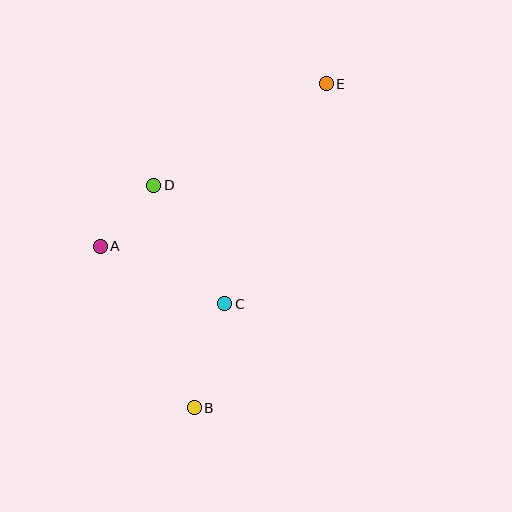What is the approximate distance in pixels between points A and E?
The distance between A and E is approximately 278 pixels.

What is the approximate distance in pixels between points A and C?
The distance between A and C is approximately 137 pixels.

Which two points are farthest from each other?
Points B and E are farthest from each other.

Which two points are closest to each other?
Points A and D are closest to each other.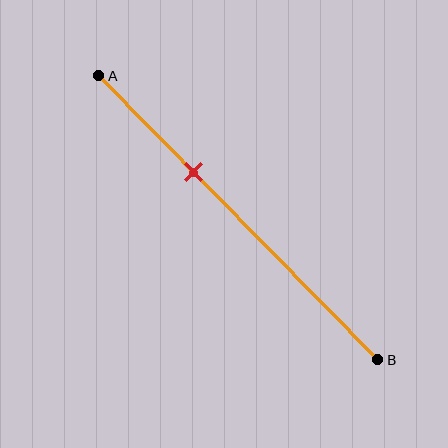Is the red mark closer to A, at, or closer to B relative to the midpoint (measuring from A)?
The red mark is closer to point A than the midpoint of segment AB.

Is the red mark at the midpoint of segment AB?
No, the mark is at about 35% from A, not at the 50% midpoint.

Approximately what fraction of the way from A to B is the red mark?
The red mark is approximately 35% of the way from A to B.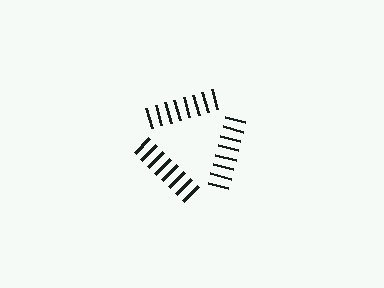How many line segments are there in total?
24 — 8 along each of the 3 edges.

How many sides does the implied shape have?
3 sides — the line-ends trace a triangle.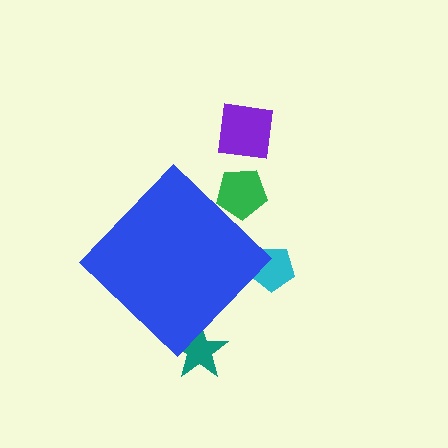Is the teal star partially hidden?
Yes, the teal star is partially hidden behind the blue diamond.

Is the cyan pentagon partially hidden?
Yes, the cyan pentagon is partially hidden behind the blue diamond.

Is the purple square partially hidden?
No, the purple square is fully visible.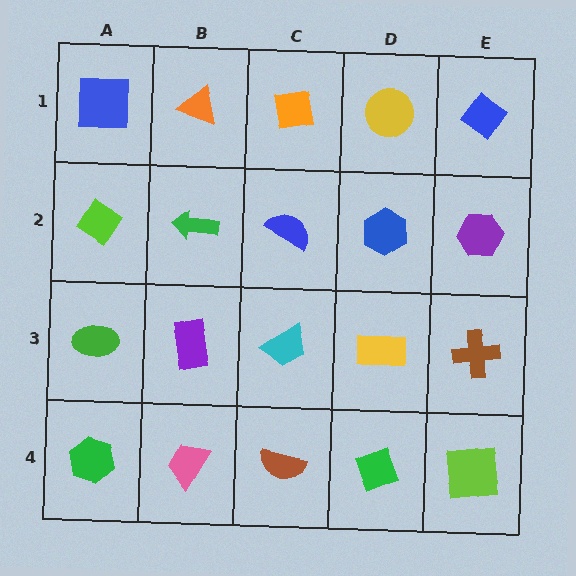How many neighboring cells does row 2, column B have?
4.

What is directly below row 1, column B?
A green arrow.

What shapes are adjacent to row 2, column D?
A yellow circle (row 1, column D), a yellow rectangle (row 3, column D), a blue semicircle (row 2, column C), a purple hexagon (row 2, column E).